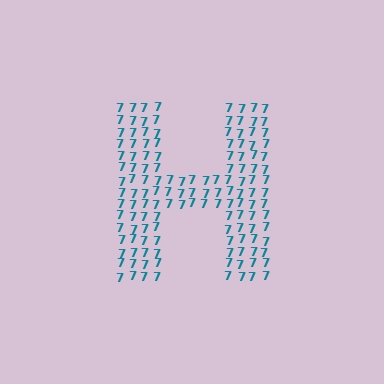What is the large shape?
The large shape is the letter H.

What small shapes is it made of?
It is made of small digit 7's.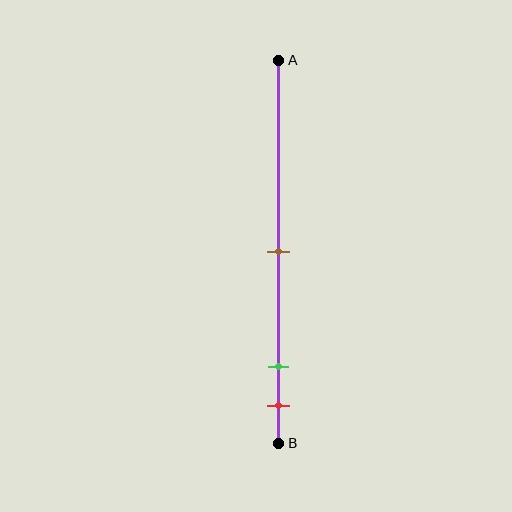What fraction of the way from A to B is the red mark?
The red mark is approximately 90% (0.9) of the way from A to B.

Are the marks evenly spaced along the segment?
No, the marks are not evenly spaced.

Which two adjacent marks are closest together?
The green and red marks are the closest adjacent pair.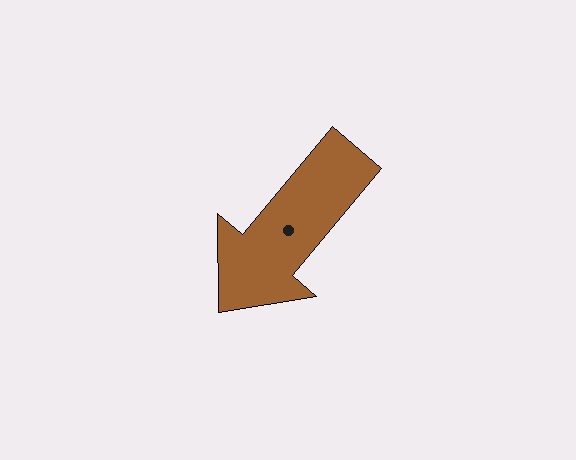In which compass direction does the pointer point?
Southwest.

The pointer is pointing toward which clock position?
Roughly 7 o'clock.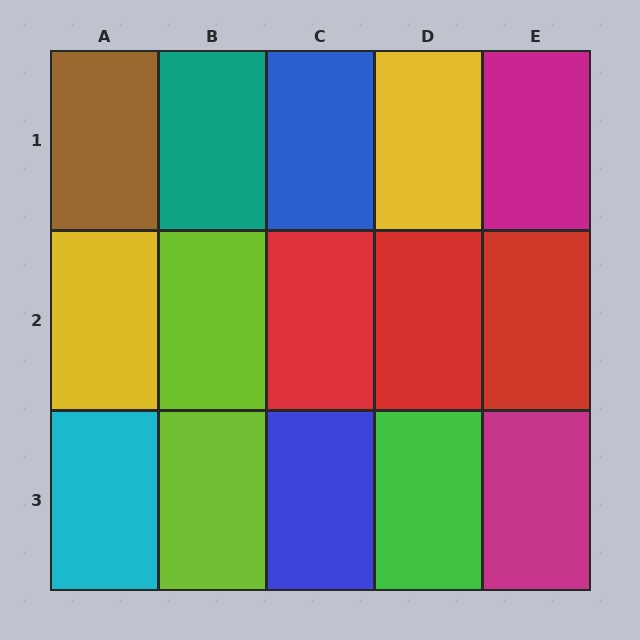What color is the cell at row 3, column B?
Lime.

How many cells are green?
1 cell is green.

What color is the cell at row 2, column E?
Red.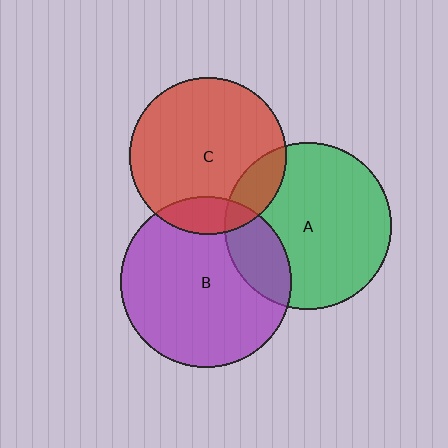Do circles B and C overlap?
Yes.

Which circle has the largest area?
Circle B (purple).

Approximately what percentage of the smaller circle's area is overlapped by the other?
Approximately 15%.